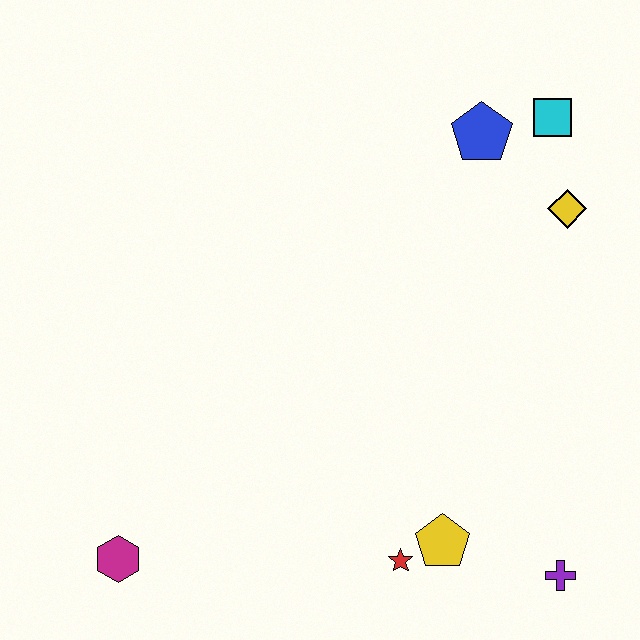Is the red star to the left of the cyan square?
Yes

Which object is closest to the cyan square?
The blue pentagon is closest to the cyan square.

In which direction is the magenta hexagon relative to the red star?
The magenta hexagon is to the left of the red star.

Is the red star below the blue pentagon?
Yes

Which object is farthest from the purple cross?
The cyan square is farthest from the purple cross.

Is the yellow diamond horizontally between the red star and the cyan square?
No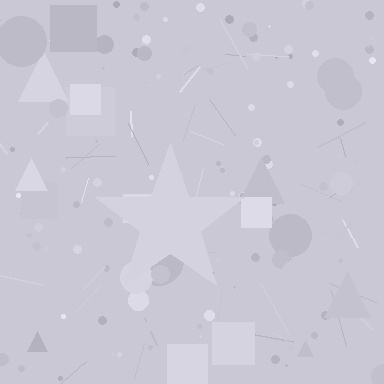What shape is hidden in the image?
A star is hidden in the image.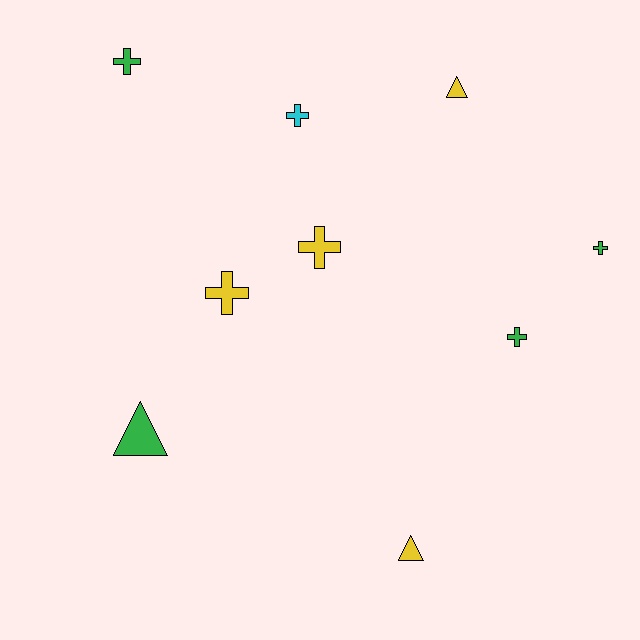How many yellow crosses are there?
There are 2 yellow crosses.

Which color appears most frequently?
Green, with 4 objects.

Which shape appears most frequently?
Cross, with 6 objects.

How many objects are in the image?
There are 9 objects.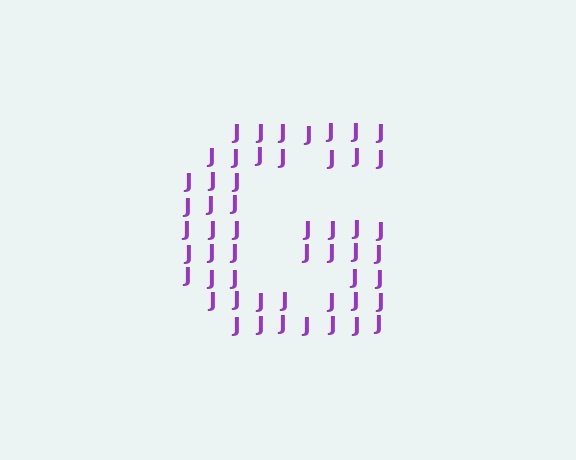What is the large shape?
The large shape is the letter G.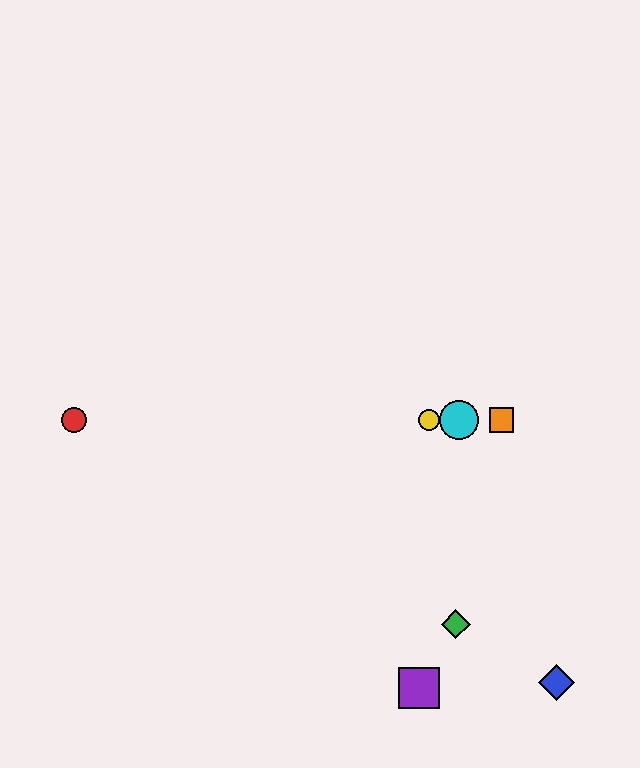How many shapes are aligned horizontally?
4 shapes (the red circle, the yellow circle, the orange square, the cyan circle) are aligned horizontally.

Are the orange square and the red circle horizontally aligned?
Yes, both are at y≈420.